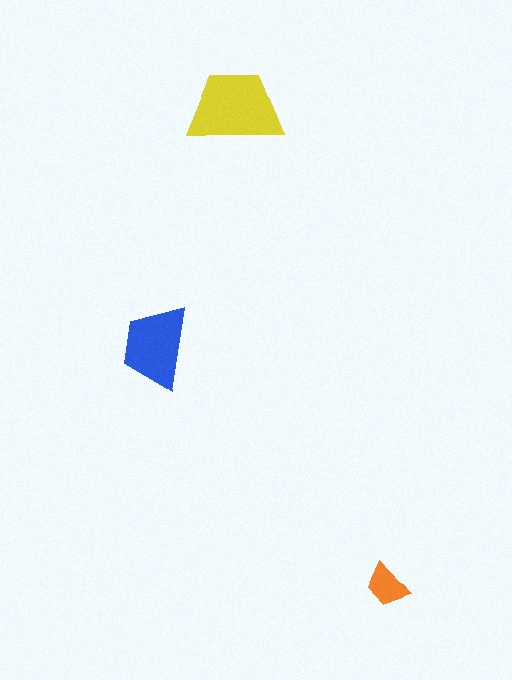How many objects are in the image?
There are 3 objects in the image.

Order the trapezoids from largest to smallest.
the yellow one, the blue one, the orange one.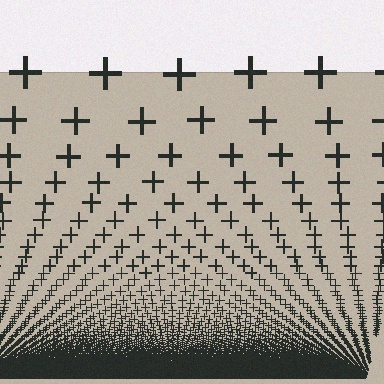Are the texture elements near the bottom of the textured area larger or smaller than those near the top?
Smaller. The gradient is inverted — elements near the bottom are smaller and denser.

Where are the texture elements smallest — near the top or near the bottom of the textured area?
Near the bottom.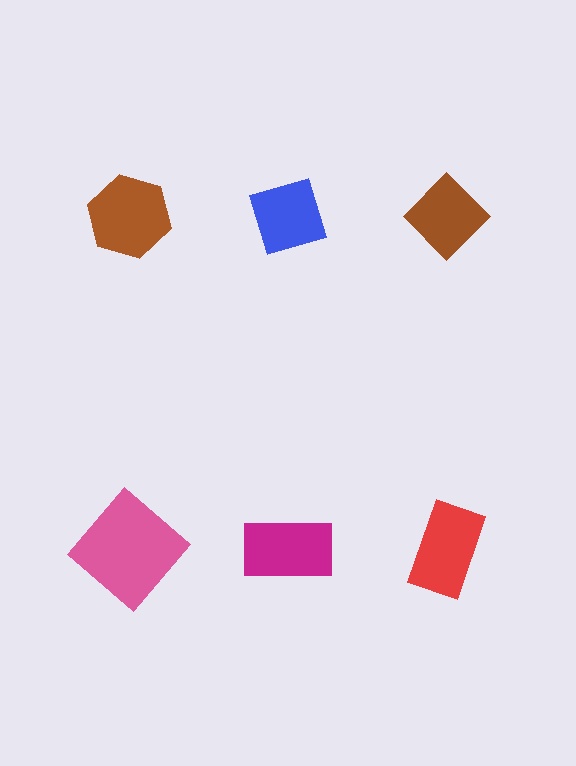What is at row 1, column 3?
A brown diamond.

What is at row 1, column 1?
A brown hexagon.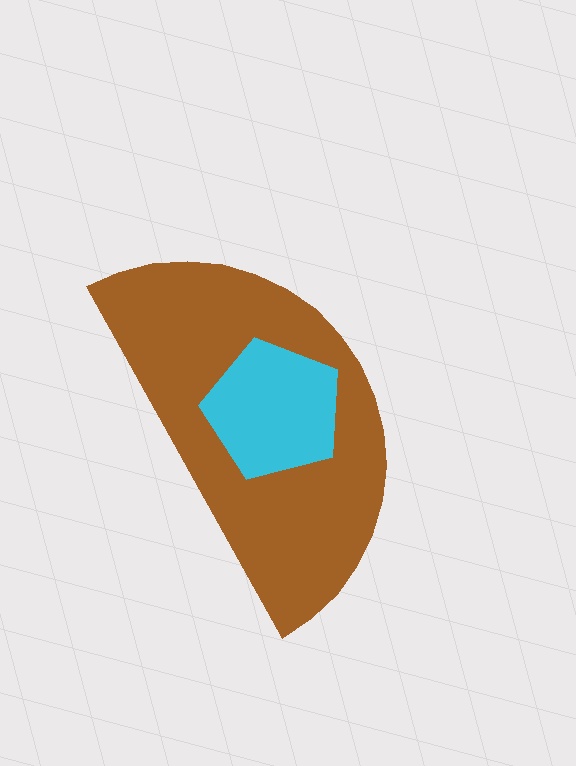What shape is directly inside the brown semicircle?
The cyan pentagon.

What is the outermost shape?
The brown semicircle.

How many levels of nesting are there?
2.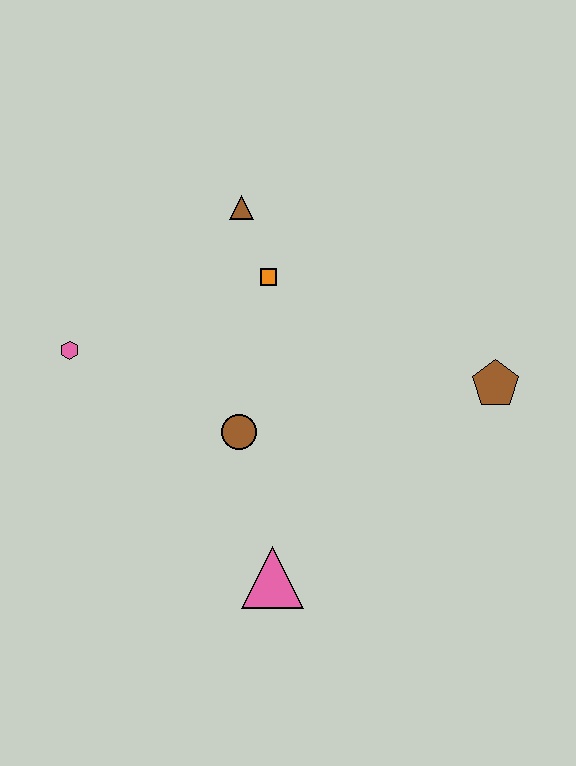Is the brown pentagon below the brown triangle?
Yes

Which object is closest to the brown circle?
The pink triangle is closest to the brown circle.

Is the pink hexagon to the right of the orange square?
No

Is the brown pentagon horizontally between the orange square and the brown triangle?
No